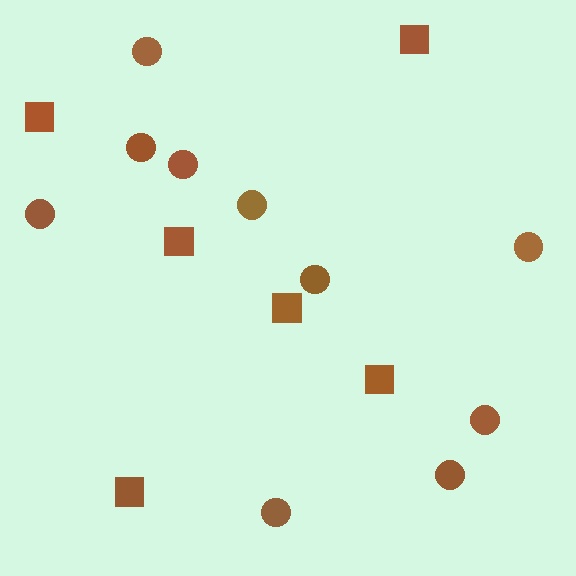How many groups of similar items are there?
There are 2 groups: one group of circles (10) and one group of squares (6).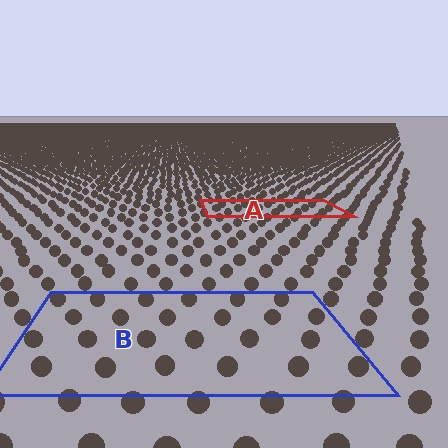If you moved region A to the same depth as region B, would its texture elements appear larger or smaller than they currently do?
They would appear larger. At a closer depth, the same texture elements are projected at a bigger on-screen size.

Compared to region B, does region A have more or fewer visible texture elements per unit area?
Region A has more texture elements per unit area — they are packed more densely because it is farther away.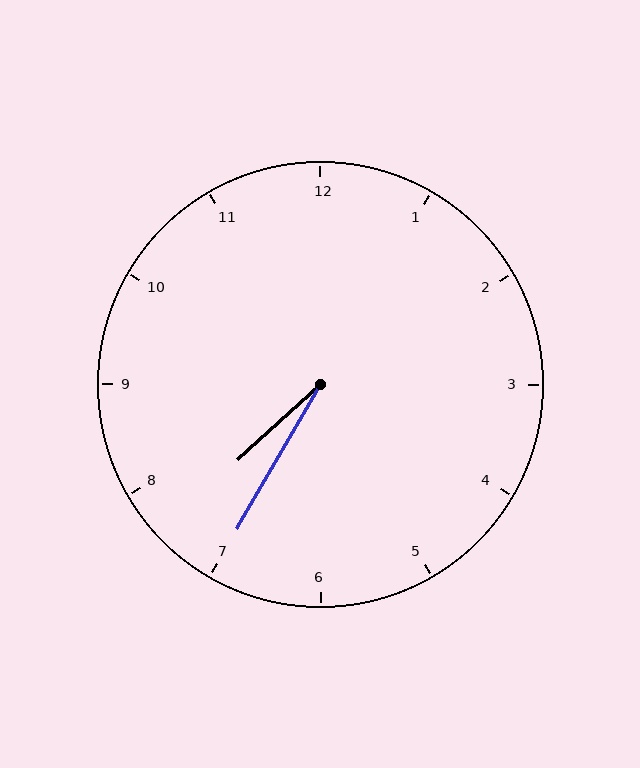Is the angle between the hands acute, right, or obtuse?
It is acute.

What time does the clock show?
7:35.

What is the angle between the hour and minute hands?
Approximately 18 degrees.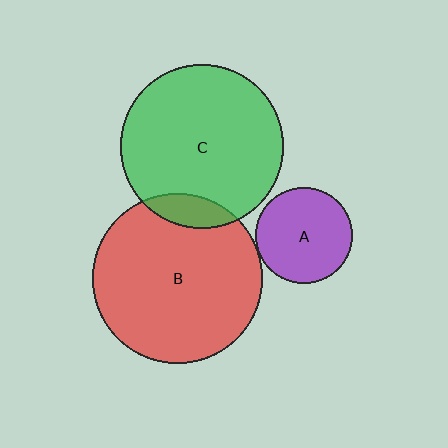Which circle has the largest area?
Circle B (red).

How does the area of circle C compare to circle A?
Approximately 2.9 times.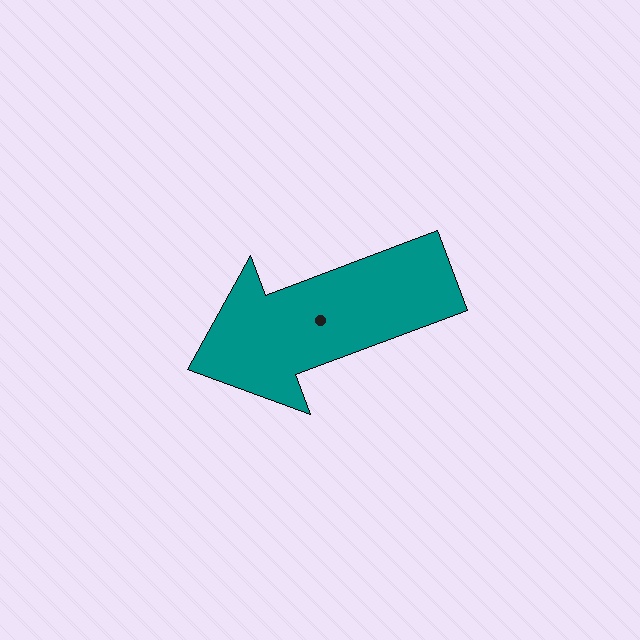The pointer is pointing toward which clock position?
Roughly 8 o'clock.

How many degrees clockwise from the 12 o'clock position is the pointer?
Approximately 249 degrees.